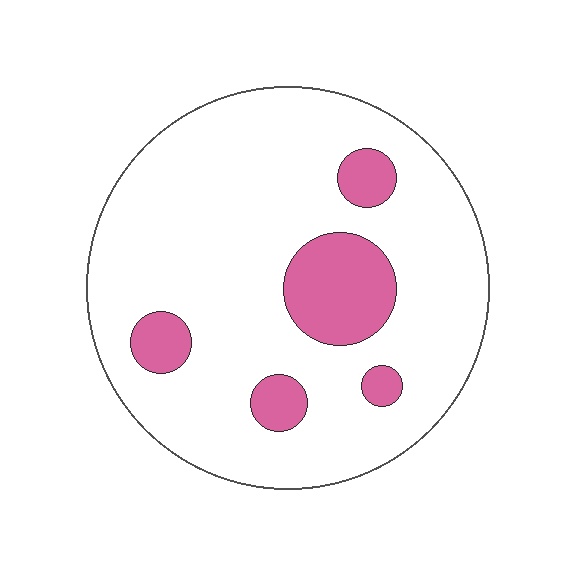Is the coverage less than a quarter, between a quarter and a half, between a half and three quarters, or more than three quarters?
Less than a quarter.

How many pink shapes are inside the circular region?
5.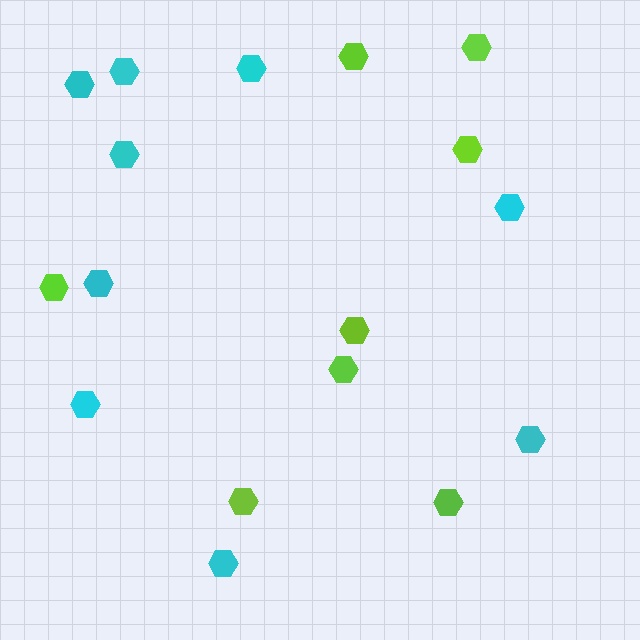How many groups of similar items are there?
There are 2 groups: one group of cyan hexagons (9) and one group of lime hexagons (8).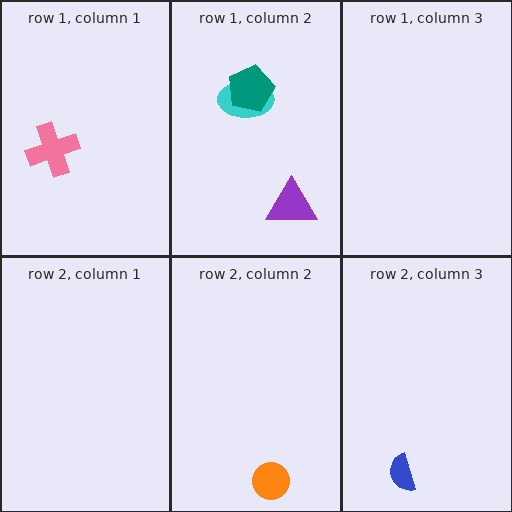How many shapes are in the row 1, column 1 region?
1.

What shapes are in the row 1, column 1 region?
The pink cross.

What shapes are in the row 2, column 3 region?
The blue semicircle.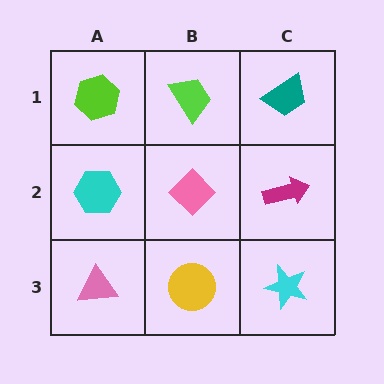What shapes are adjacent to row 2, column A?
A lime hexagon (row 1, column A), a pink triangle (row 3, column A), a pink diamond (row 2, column B).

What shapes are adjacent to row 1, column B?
A pink diamond (row 2, column B), a lime hexagon (row 1, column A), a teal trapezoid (row 1, column C).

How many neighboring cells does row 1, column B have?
3.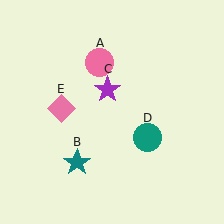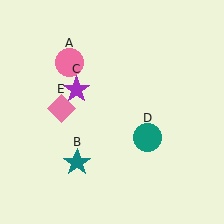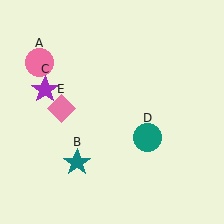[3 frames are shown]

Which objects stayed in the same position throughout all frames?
Teal star (object B) and teal circle (object D) and pink diamond (object E) remained stationary.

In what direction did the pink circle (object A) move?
The pink circle (object A) moved left.